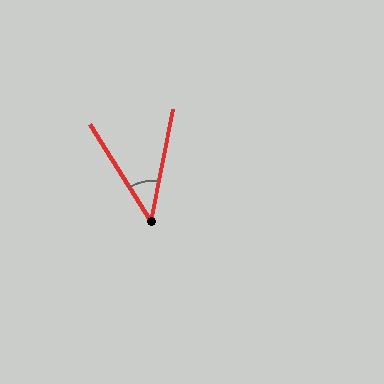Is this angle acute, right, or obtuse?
It is acute.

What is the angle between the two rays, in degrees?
Approximately 43 degrees.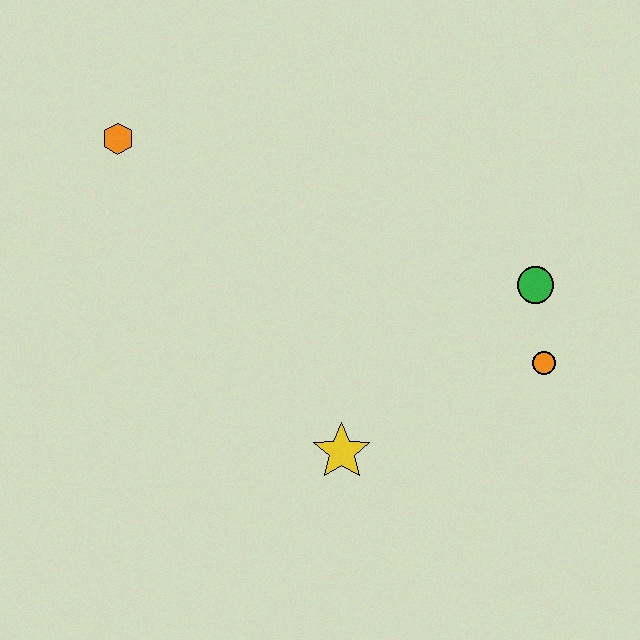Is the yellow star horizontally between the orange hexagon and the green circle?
Yes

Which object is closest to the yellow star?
The orange circle is closest to the yellow star.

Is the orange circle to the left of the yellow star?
No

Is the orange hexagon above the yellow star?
Yes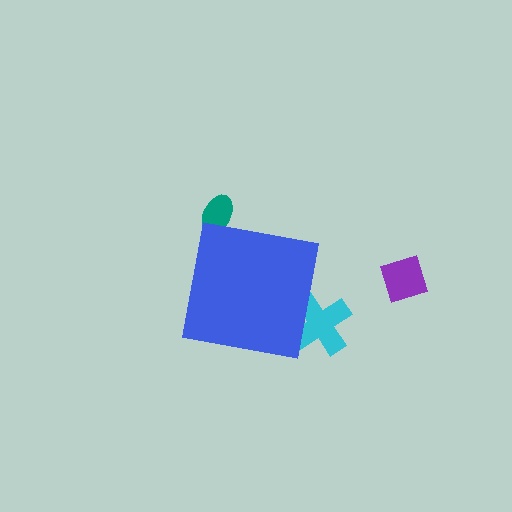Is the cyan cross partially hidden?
Yes, the cyan cross is partially hidden behind the blue square.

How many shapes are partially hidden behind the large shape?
2 shapes are partially hidden.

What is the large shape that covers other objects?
A blue square.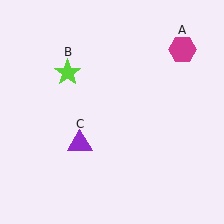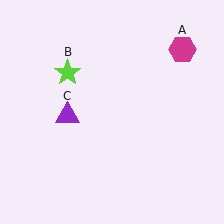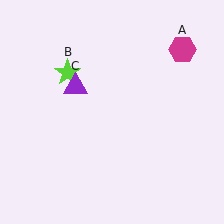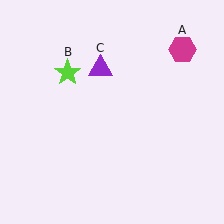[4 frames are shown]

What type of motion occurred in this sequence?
The purple triangle (object C) rotated clockwise around the center of the scene.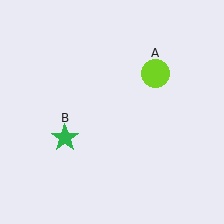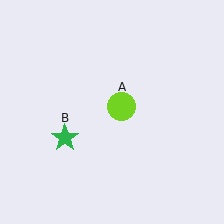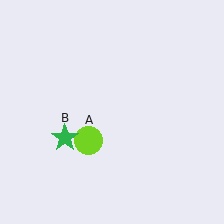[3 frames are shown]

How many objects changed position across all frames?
1 object changed position: lime circle (object A).